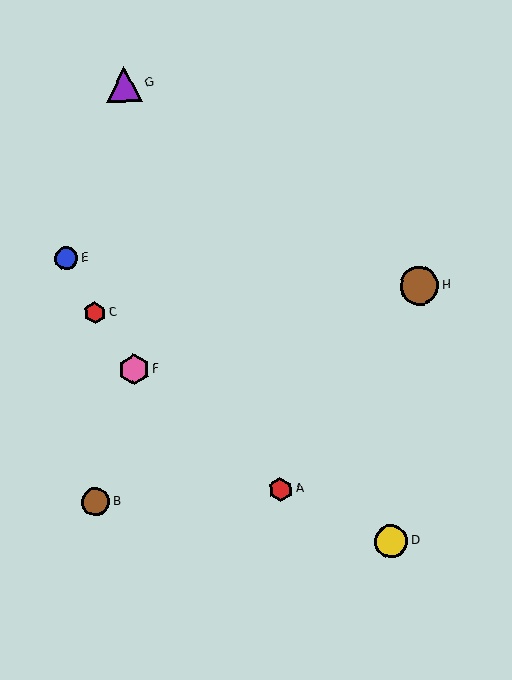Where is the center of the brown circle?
The center of the brown circle is at (419, 286).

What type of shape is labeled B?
Shape B is a brown circle.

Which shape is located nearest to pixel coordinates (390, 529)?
The yellow circle (labeled D) at (391, 541) is nearest to that location.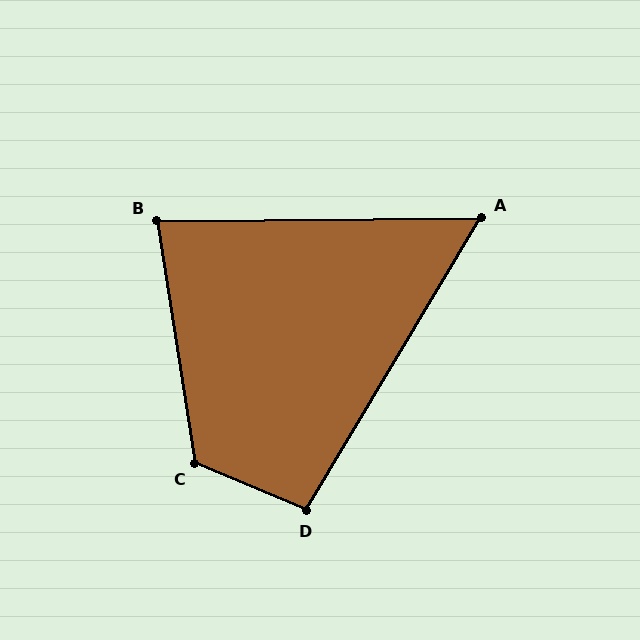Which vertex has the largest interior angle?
C, at approximately 121 degrees.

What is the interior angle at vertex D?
Approximately 98 degrees (obtuse).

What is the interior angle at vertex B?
Approximately 82 degrees (acute).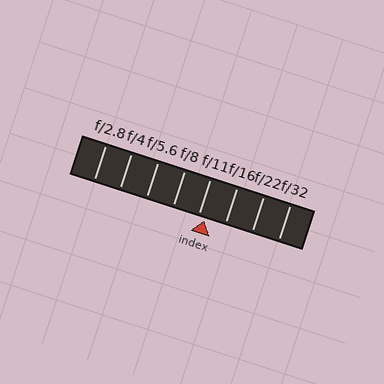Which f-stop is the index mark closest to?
The index mark is closest to f/11.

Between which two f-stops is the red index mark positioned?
The index mark is between f/11 and f/16.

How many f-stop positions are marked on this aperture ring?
There are 8 f-stop positions marked.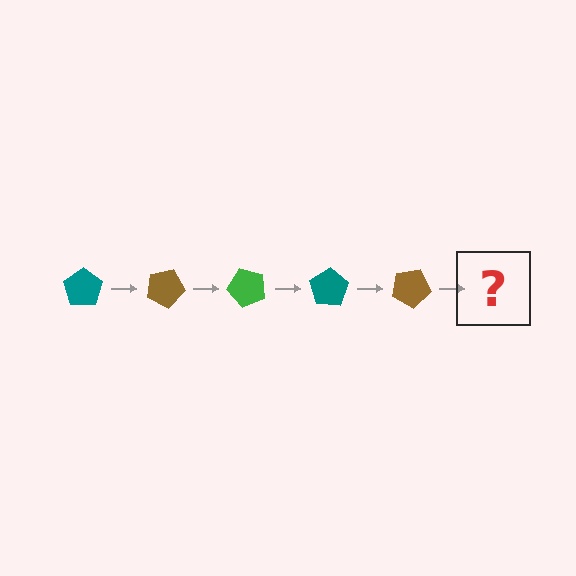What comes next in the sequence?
The next element should be a green pentagon, rotated 125 degrees from the start.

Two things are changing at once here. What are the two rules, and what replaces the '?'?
The two rules are that it rotates 25 degrees each step and the color cycles through teal, brown, and green. The '?' should be a green pentagon, rotated 125 degrees from the start.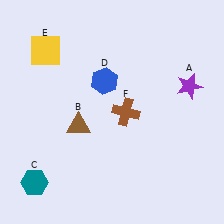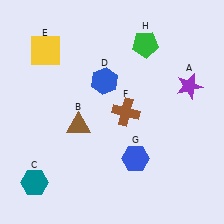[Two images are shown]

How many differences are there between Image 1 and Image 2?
There are 2 differences between the two images.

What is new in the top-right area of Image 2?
A green pentagon (H) was added in the top-right area of Image 2.